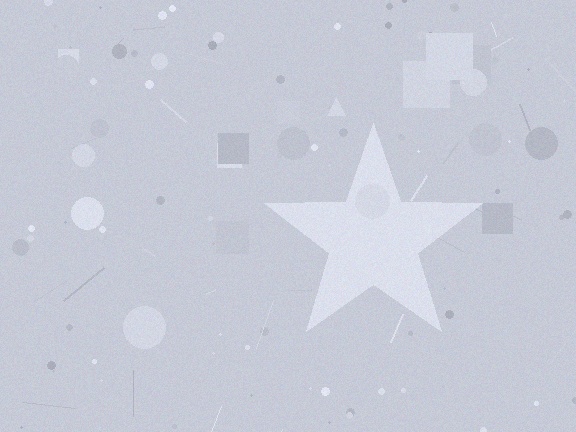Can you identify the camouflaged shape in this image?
The camouflaged shape is a star.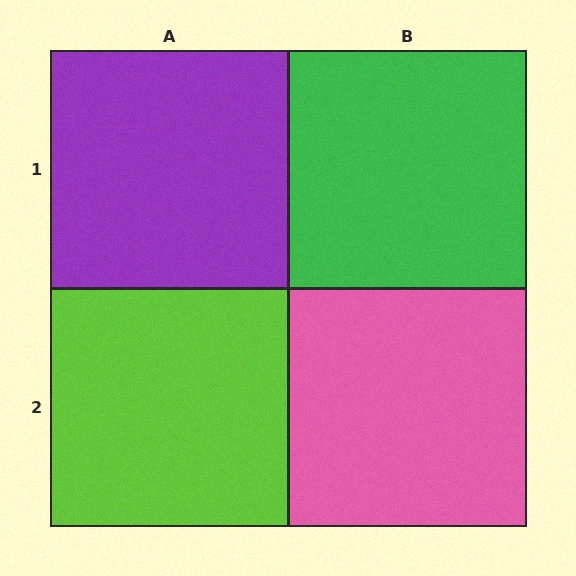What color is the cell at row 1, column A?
Purple.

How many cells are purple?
1 cell is purple.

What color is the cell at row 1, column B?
Green.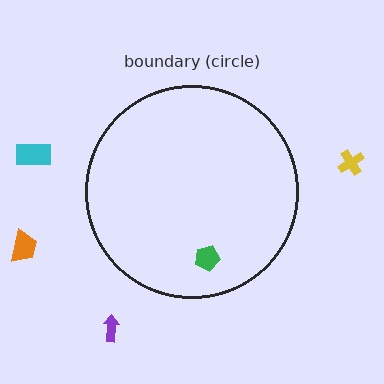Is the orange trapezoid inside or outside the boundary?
Outside.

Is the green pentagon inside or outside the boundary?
Inside.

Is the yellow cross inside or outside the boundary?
Outside.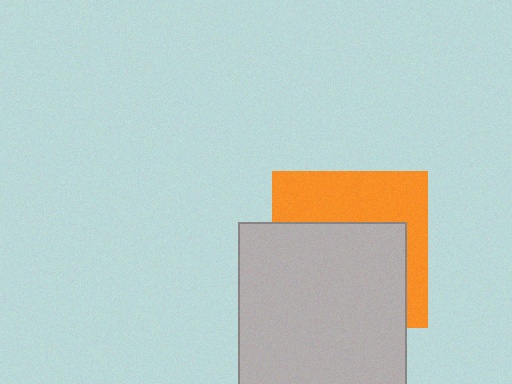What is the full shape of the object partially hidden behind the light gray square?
The partially hidden object is an orange square.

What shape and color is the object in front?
The object in front is a light gray square.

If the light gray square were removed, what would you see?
You would see the complete orange square.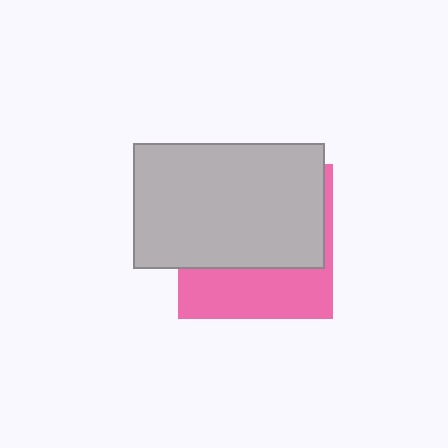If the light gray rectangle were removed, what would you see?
You would see the complete pink square.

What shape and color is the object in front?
The object in front is a light gray rectangle.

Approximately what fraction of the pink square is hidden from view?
Roughly 64% of the pink square is hidden behind the light gray rectangle.